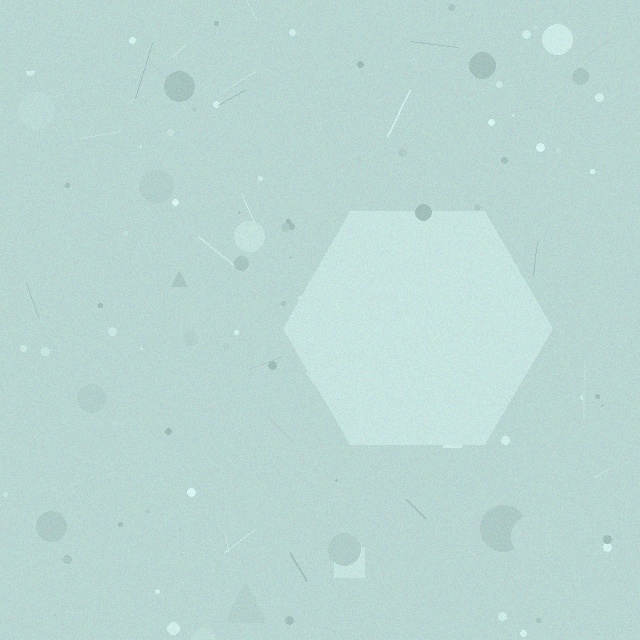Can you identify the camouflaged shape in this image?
The camouflaged shape is a hexagon.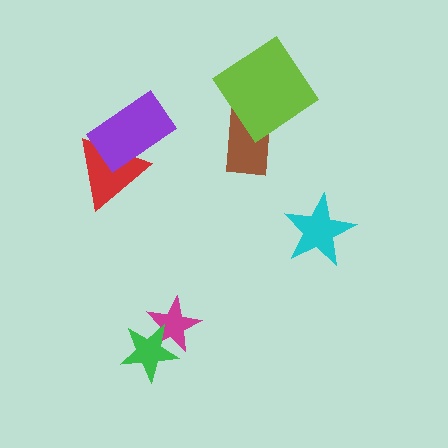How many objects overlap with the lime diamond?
1 object overlaps with the lime diamond.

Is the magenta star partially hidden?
Yes, it is partially covered by another shape.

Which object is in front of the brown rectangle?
The lime diamond is in front of the brown rectangle.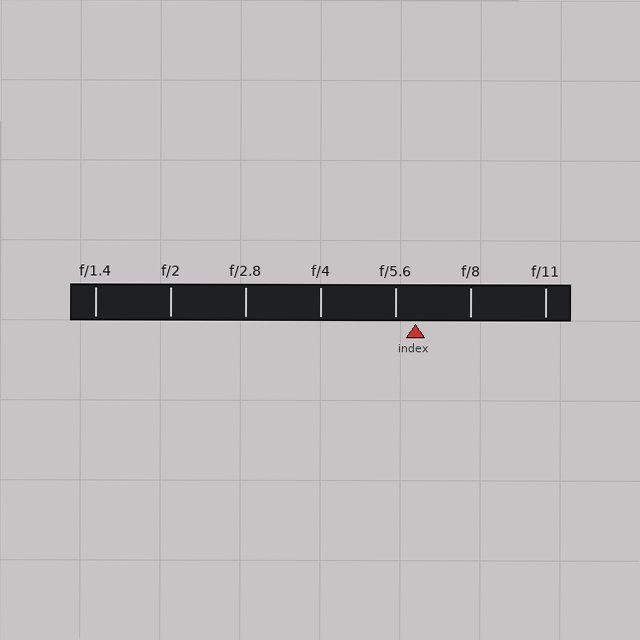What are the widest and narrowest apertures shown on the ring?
The widest aperture shown is f/1.4 and the narrowest is f/11.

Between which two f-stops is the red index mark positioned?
The index mark is between f/5.6 and f/8.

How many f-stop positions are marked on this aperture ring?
There are 7 f-stop positions marked.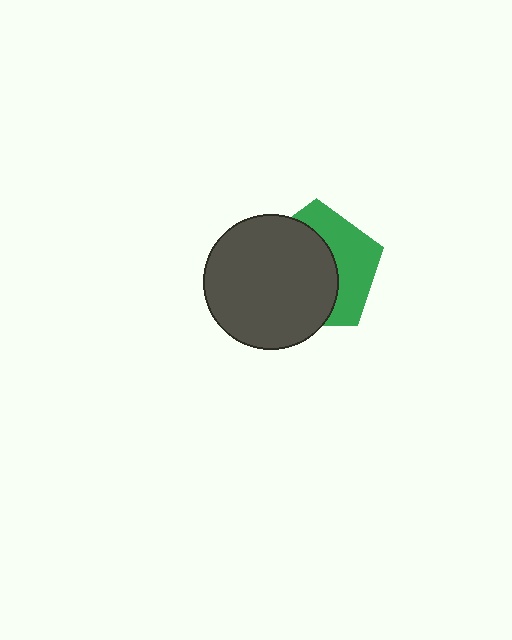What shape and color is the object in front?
The object in front is a dark gray circle.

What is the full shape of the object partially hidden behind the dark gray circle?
The partially hidden object is a green pentagon.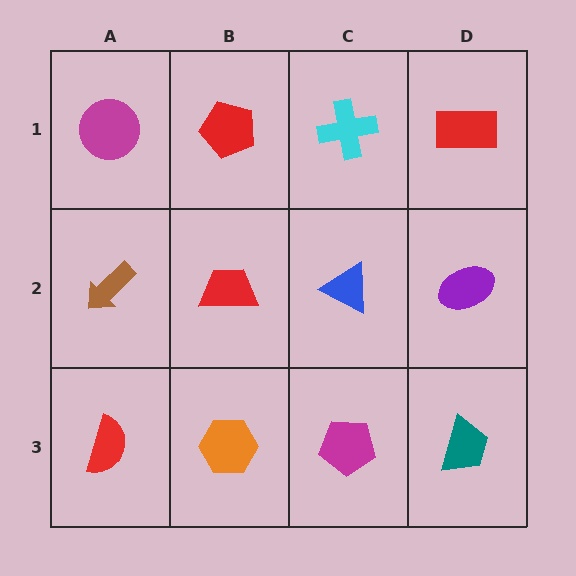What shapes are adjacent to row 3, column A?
A brown arrow (row 2, column A), an orange hexagon (row 3, column B).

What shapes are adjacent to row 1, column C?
A blue triangle (row 2, column C), a red pentagon (row 1, column B), a red rectangle (row 1, column D).